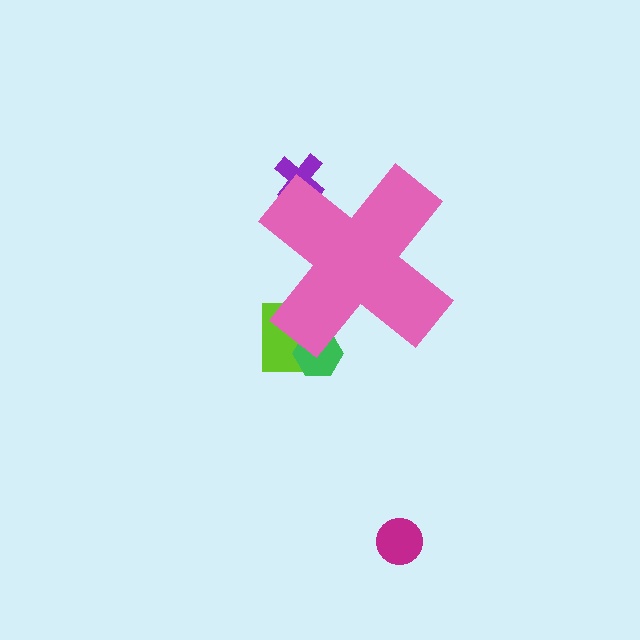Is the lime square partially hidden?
Yes, the lime square is partially hidden behind the pink cross.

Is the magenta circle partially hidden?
No, the magenta circle is fully visible.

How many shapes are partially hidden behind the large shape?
3 shapes are partially hidden.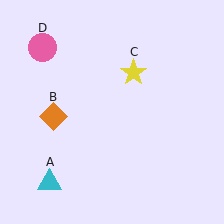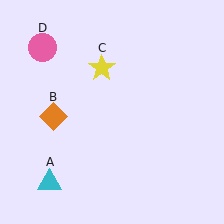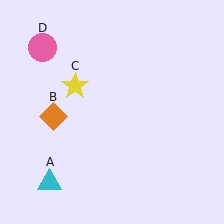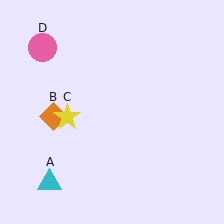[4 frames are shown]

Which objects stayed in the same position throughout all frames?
Cyan triangle (object A) and orange diamond (object B) and pink circle (object D) remained stationary.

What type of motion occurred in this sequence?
The yellow star (object C) rotated counterclockwise around the center of the scene.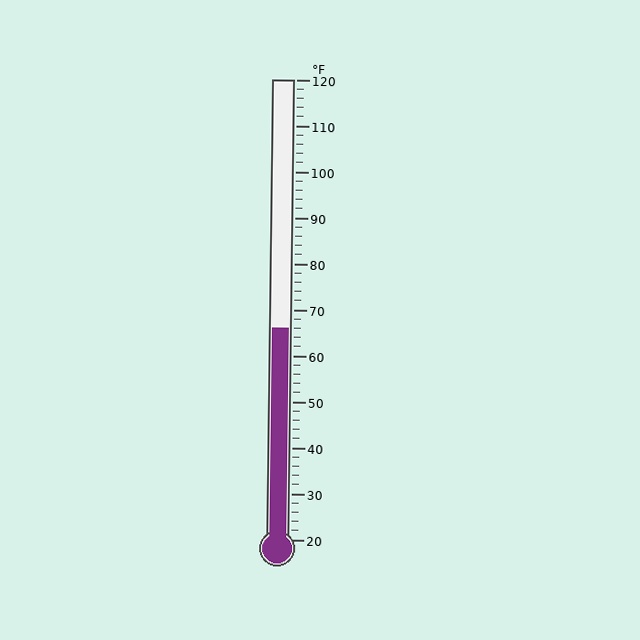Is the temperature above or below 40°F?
The temperature is above 40°F.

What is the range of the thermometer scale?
The thermometer scale ranges from 20°F to 120°F.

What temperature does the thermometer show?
The thermometer shows approximately 66°F.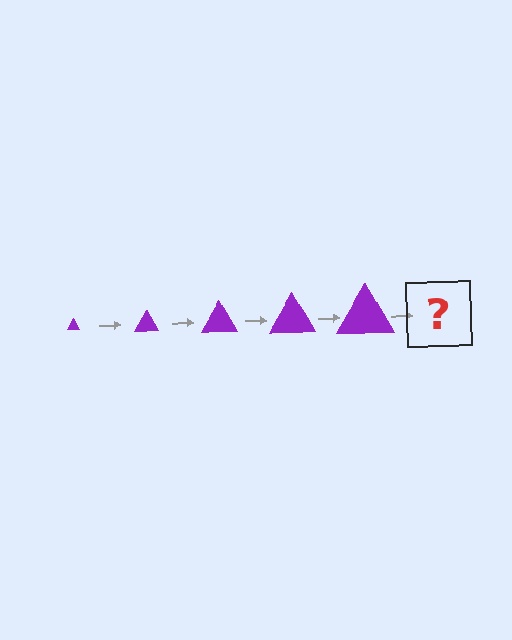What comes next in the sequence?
The next element should be a purple triangle, larger than the previous one.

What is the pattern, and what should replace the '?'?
The pattern is that the triangle gets progressively larger each step. The '?' should be a purple triangle, larger than the previous one.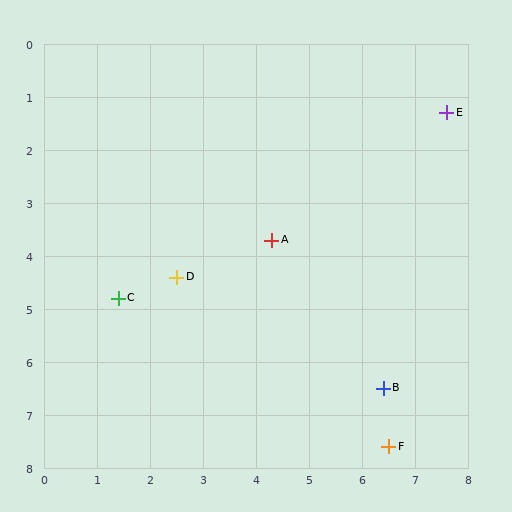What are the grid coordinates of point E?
Point E is at approximately (7.6, 1.3).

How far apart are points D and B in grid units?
Points D and B are about 4.4 grid units apart.